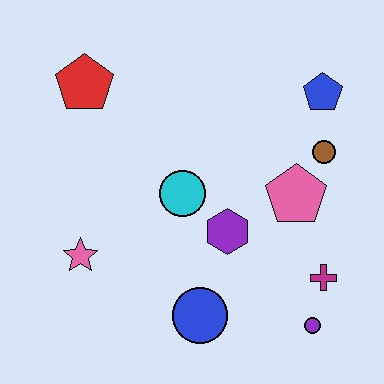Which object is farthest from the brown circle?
The pink star is farthest from the brown circle.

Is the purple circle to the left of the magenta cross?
Yes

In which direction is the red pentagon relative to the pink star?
The red pentagon is above the pink star.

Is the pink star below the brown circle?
Yes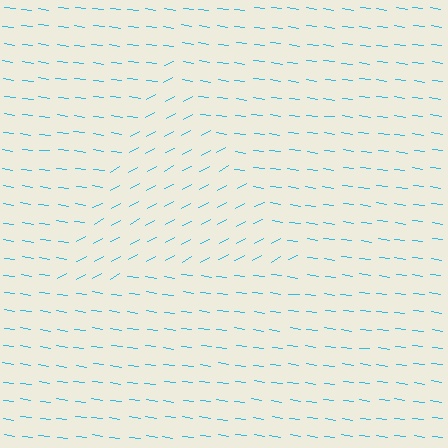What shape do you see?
I see a triangle.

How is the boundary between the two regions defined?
The boundary is defined purely by a change in line orientation (approximately 36 degrees difference). All lines are the same color and thickness.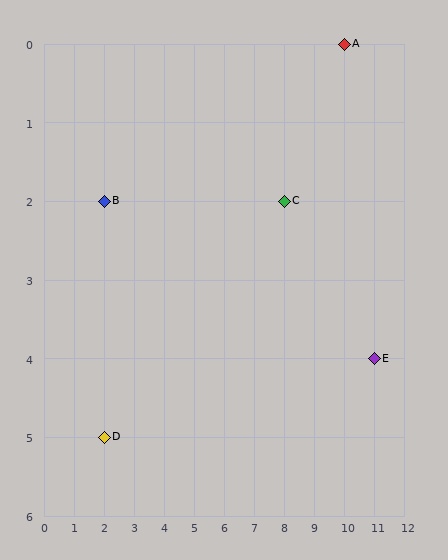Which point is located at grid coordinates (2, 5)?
Point D is at (2, 5).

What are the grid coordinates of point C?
Point C is at grid coordinates (8, 2).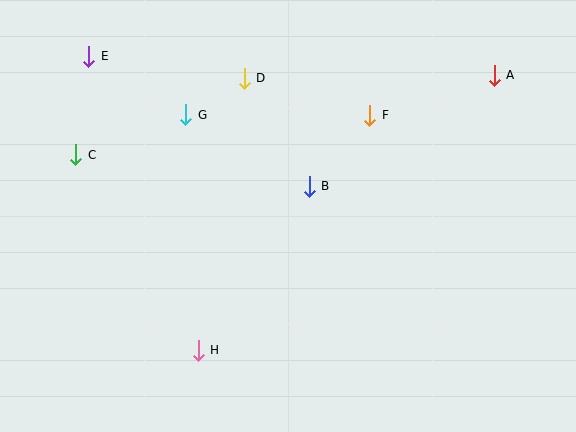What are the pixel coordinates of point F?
Point F is at (370, 115).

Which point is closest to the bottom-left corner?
Point H is closest to the bottom-left corner.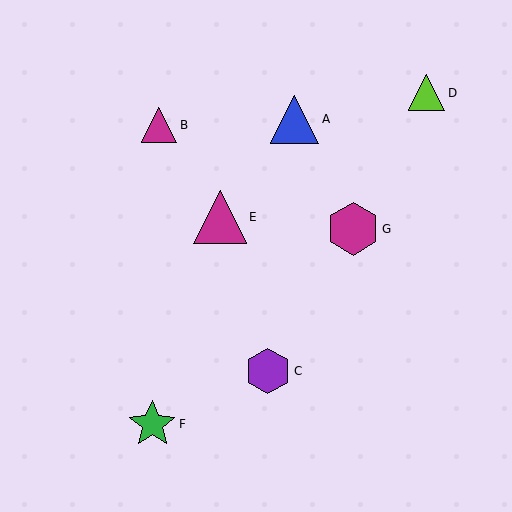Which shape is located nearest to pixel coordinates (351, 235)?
The magenta hexagon (labeled G) at (353, 229) is nearest to that location.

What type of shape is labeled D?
Shape D is a lime triangle.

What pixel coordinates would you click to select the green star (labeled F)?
Click at (152, 424) to select the green star F.